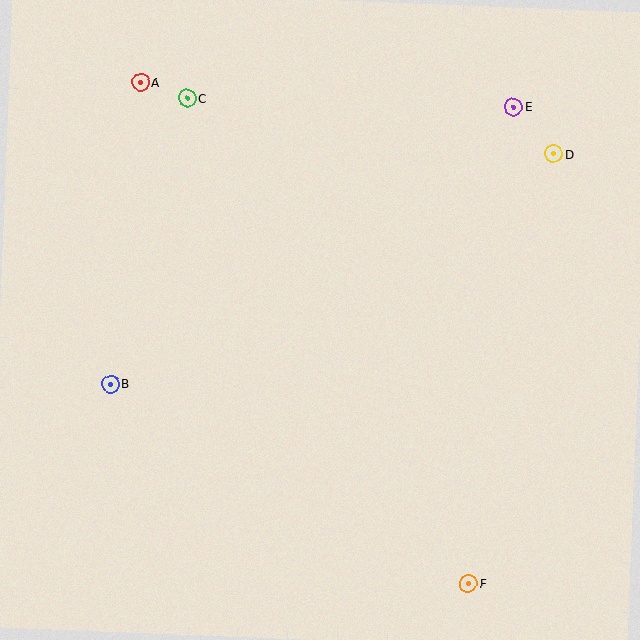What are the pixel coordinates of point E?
Point E is at (513, 107).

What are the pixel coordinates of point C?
Point C is at (187, 98).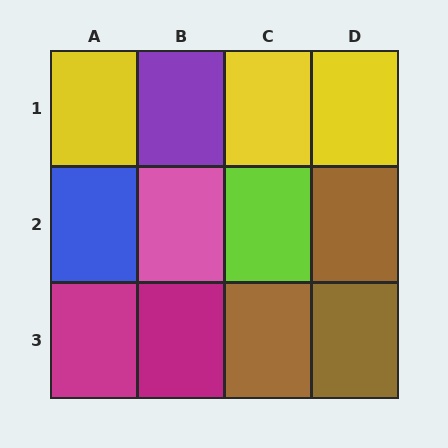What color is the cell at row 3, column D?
Brown.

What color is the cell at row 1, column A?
Yellow.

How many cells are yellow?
3 cells are yellow.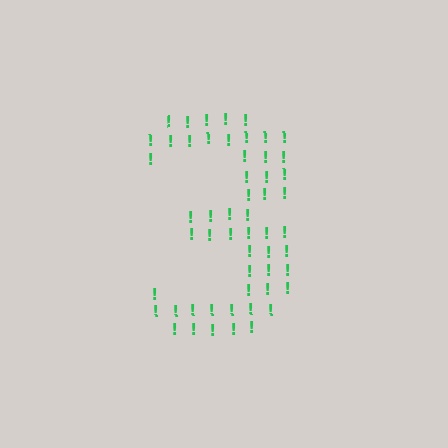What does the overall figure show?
The overall figure shows the digit 3.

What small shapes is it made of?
It is made of small exclamation marks.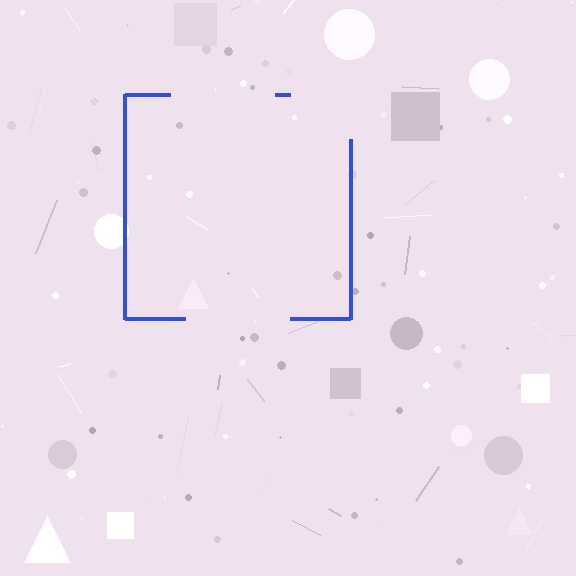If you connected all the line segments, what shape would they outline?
They would outline a square.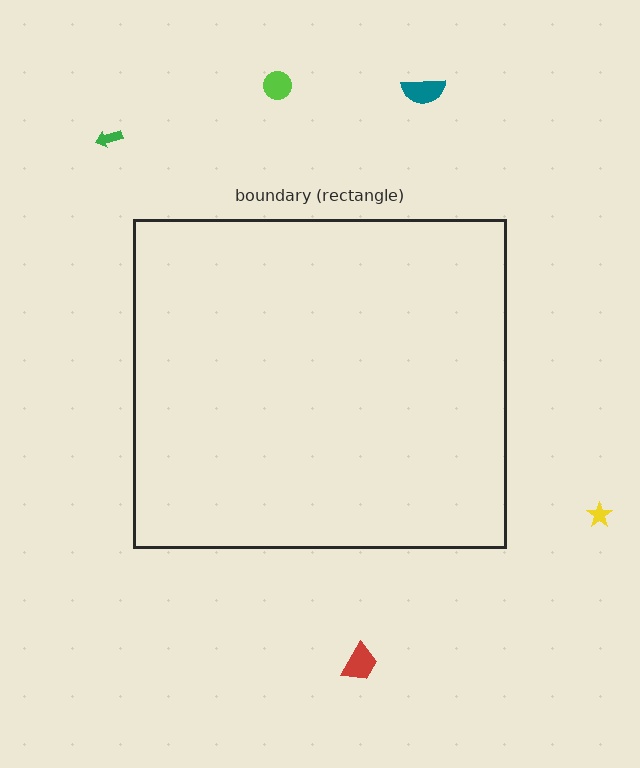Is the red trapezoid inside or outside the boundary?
Outside.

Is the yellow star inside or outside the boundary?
Outside.